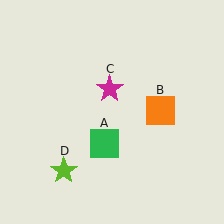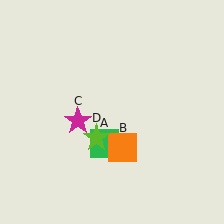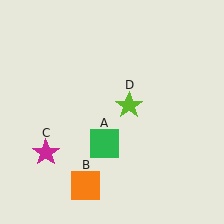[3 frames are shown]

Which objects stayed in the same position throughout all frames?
Green square (object A) remained stationary.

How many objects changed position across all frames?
3 objects changed position: orange square (object B), magenta star (object C), lime star (object D).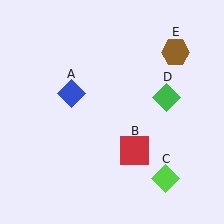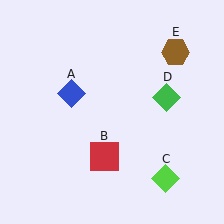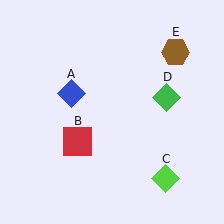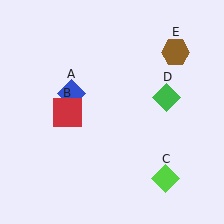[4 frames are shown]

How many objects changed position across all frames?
1 object changed position: red square (object B).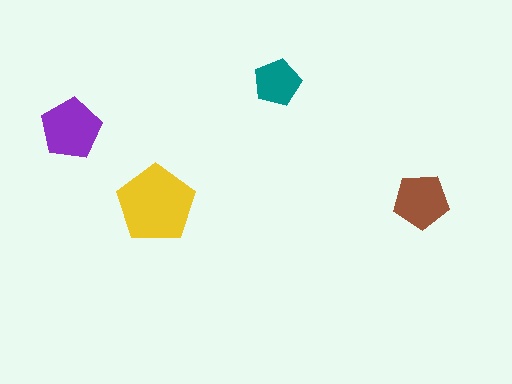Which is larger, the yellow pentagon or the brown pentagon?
The yellow one.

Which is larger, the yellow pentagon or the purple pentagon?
The yellow one.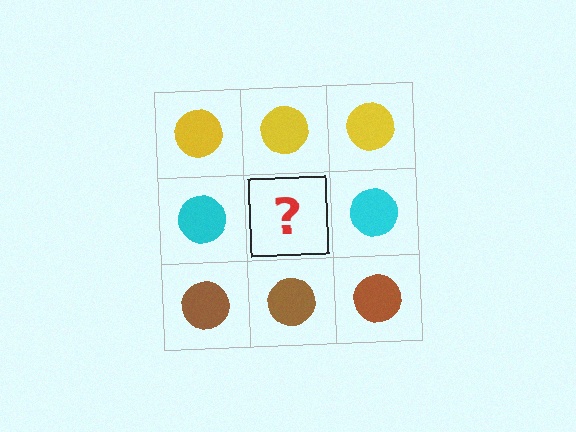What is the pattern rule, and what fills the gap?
The rule is that each row has a consistent color. The gap should be filled with a cyan circle.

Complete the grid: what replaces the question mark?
The question mark should be replaced with a cyan circle.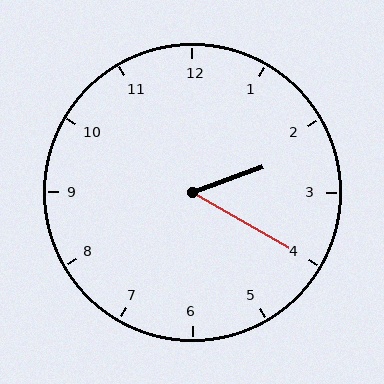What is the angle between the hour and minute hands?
Approximately 50 degrees.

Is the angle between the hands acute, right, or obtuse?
It is acute.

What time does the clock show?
2:20.